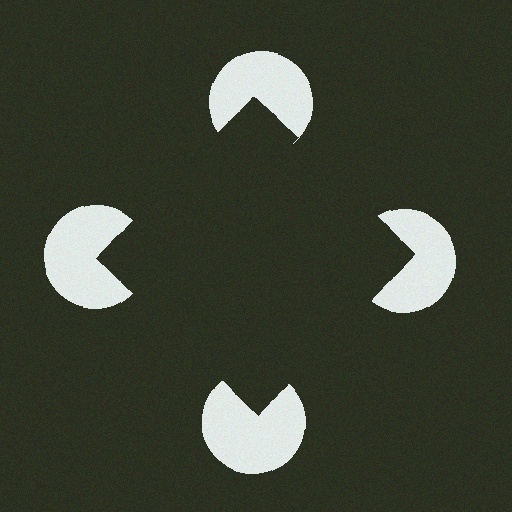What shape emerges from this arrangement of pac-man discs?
An illusory square — its edges are inferred from the aligned wedge cuts in the pac-man discs, not physically drawn.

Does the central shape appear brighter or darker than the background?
It typically appears slightly darker than the background, even though no actual brightness change is drawn.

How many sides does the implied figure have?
4 sides.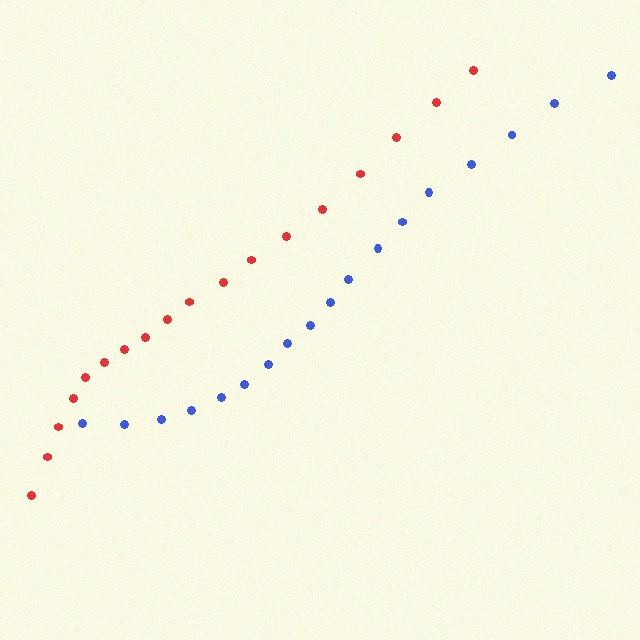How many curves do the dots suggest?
There are 2 distinct paths.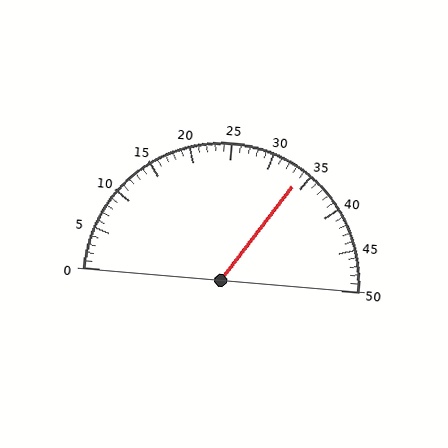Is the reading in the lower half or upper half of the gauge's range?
The reading is in the upper half of the range (0 to 50).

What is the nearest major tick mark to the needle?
The nearest major tick mark is 35.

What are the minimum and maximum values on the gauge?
The gauge ranges from 0 to 50.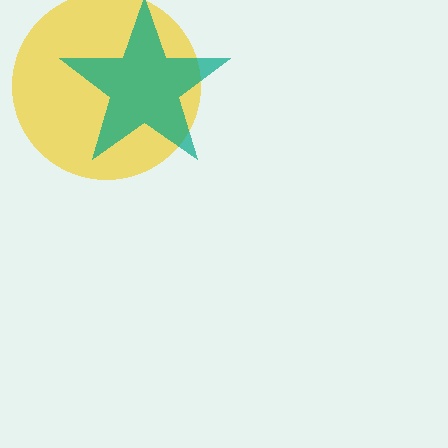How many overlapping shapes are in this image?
There are 2 overlapping shapes in the image.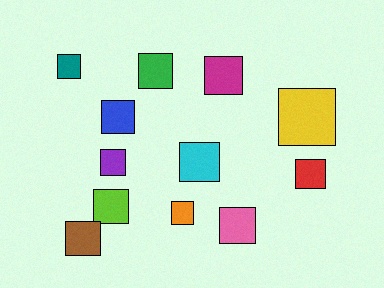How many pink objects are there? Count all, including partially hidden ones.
There is 1 pink object.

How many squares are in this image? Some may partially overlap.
There are 12 squares.